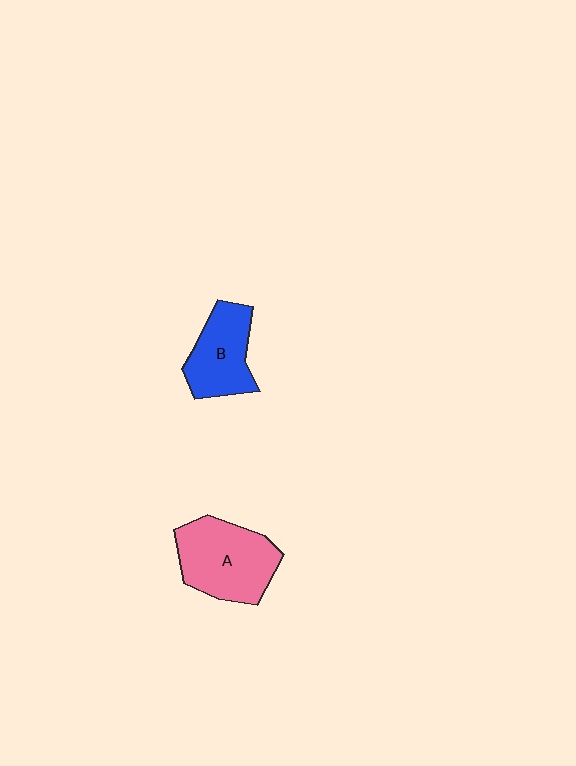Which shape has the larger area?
Shape A (pink).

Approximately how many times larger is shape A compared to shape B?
Approximately 1.3 times.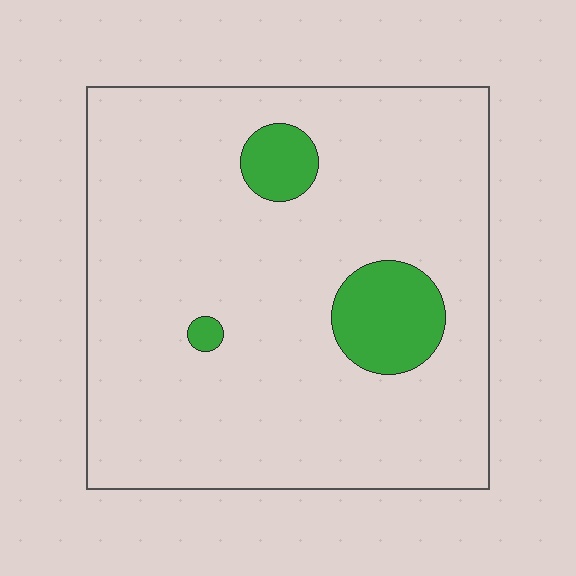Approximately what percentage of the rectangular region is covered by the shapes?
Approximately 10%.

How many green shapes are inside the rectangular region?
3.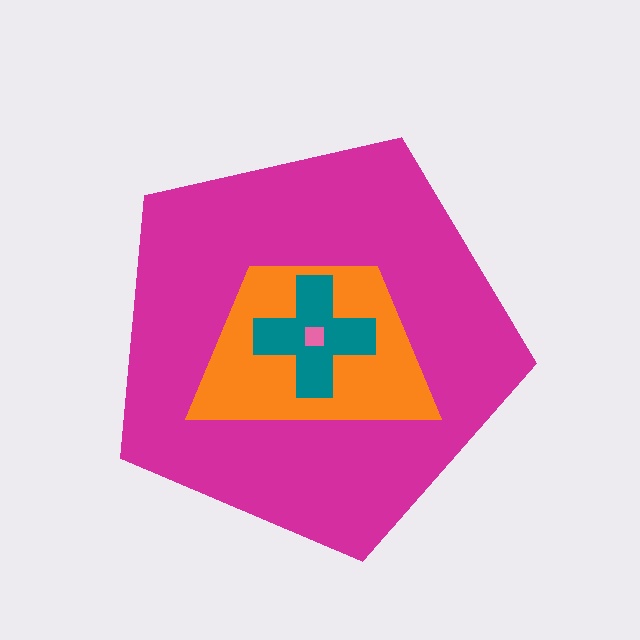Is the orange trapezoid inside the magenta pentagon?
Yes.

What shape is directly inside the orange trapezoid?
The teal cross.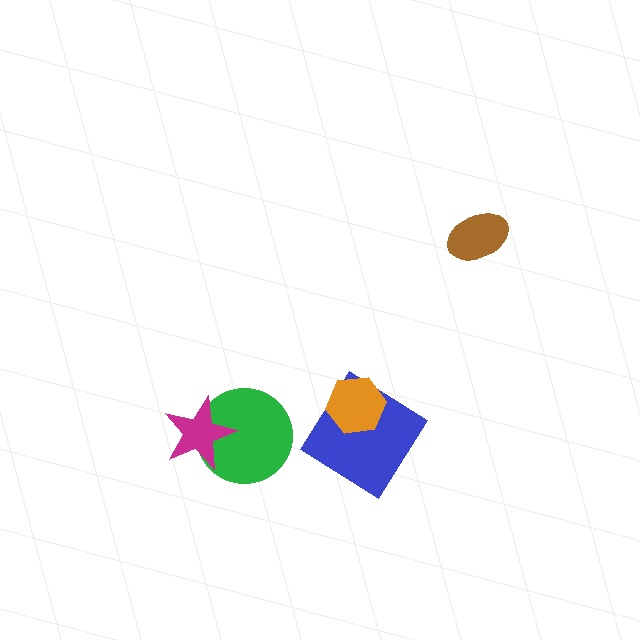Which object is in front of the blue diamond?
The orange hexagon is in front of the blue diamond.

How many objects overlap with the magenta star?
1 object overlaps with the magenta star.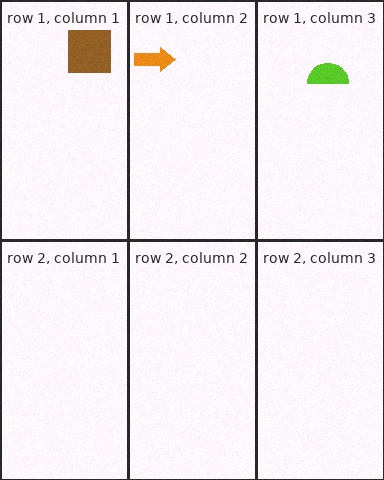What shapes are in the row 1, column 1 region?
The brown square.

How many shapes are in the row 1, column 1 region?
1.